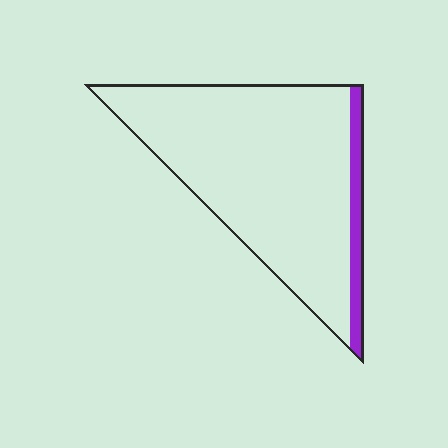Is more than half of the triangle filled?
No.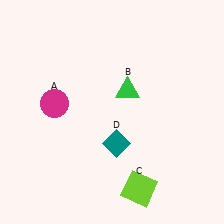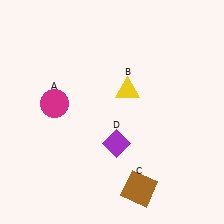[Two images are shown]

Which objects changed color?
B changed from green to yellow. C changed from lime to brown. D changed from teal to purple.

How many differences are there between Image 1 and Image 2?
There are 3 differences between the two images.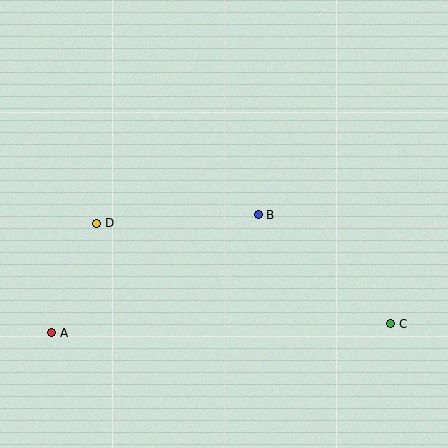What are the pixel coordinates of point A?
Point A is at (52, 333).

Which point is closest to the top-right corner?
Point B is closest to the top-right corner.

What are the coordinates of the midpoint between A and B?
The midpoint between A and B is at (155, 274).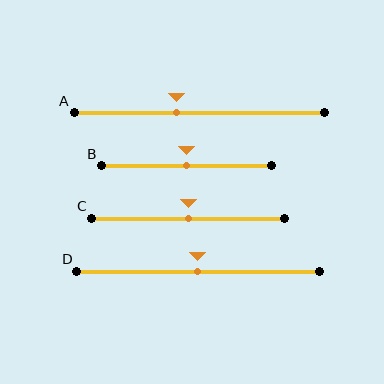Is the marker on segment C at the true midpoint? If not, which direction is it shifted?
Yes, the marker on segment C is at the true midpoint.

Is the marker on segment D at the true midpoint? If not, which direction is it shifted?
Yes, the marker on segment D is at the true midpoint.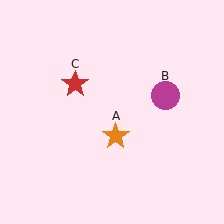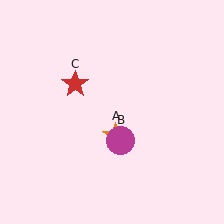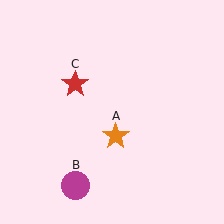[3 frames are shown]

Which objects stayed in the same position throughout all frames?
Orange star (object A) and red star (object C) remained stationary.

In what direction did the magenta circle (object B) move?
The magenta circle (object B) moved down and to the left.